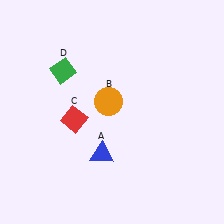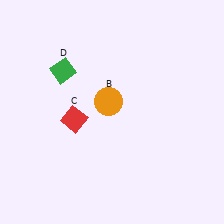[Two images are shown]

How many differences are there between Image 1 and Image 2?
There is 1 difference between the two images.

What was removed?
The blue triangle (A) was removed in Image 2.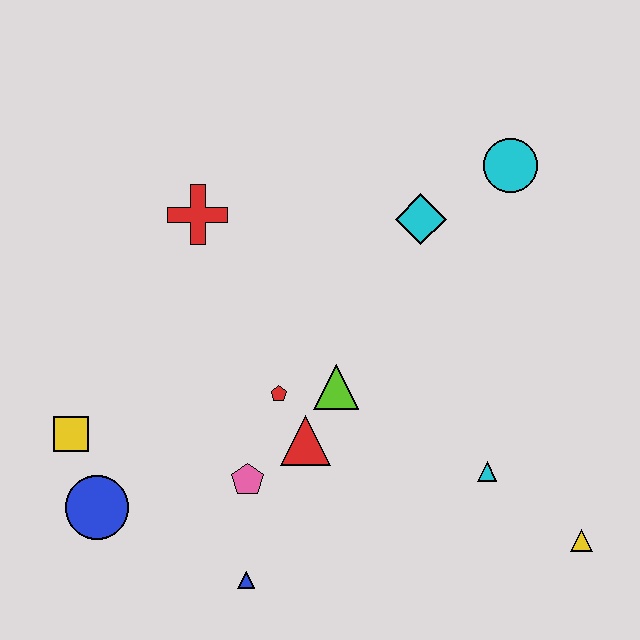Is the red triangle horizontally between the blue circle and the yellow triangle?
Yes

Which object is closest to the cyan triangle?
The yellow triangle is closest to the cyan triangle.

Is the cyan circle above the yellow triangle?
Yes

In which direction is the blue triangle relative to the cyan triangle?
The blue triangle is to the left of the cyan triangle.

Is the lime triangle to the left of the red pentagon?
No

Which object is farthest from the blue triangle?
The cyan circle is farthest from the blue triangle.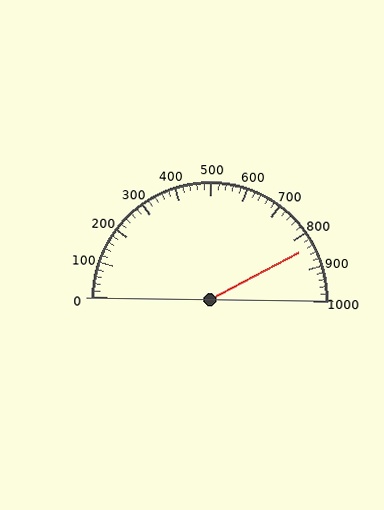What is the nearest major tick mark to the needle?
The nearest major tick mark is 800.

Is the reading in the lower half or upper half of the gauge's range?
The reading is in the upper half of the range (0 to 1000).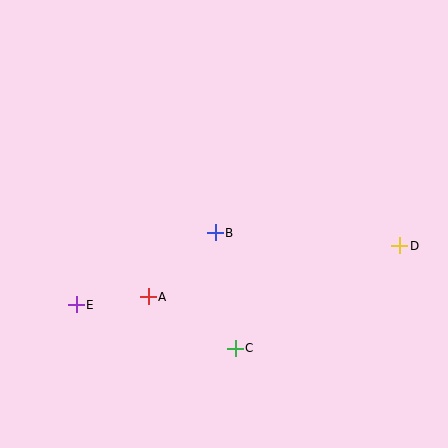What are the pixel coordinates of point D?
Point D is at (400, 246).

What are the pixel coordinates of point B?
Point B is at (215, 233).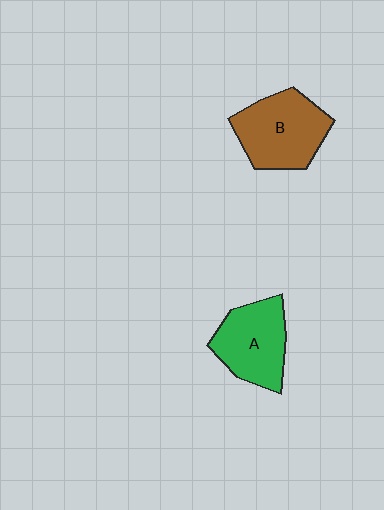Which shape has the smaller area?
Shape A (green).